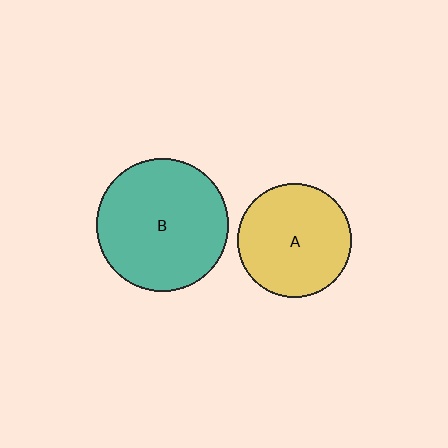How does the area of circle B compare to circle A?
Approximately 1.4 times.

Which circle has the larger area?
Circle B (teal).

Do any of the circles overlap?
No, none of the circles overlap.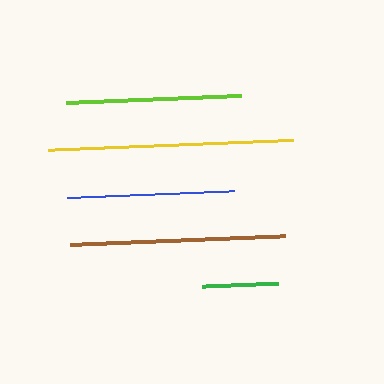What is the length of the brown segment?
The brown segment is approximately 215 pixels long.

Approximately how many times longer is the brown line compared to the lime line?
The brown line is approximately 1.2 times the length of the lime line.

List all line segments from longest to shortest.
From longest to shortest: yellow, brown, lime, blue, green.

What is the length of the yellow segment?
The yellow segment is approximately 245 pixels long.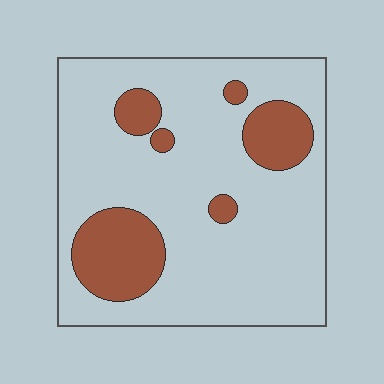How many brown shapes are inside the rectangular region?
6.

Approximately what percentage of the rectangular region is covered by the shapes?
Approximately 20%.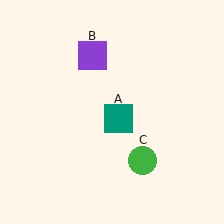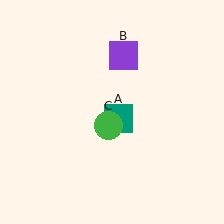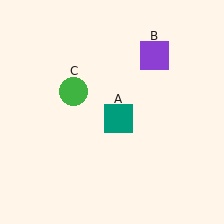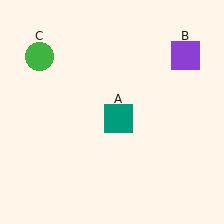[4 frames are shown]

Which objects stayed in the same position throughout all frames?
Teal square (object A) remained stationary.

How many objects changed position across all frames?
2 objects changed position: purple square (object B), green circle (object C).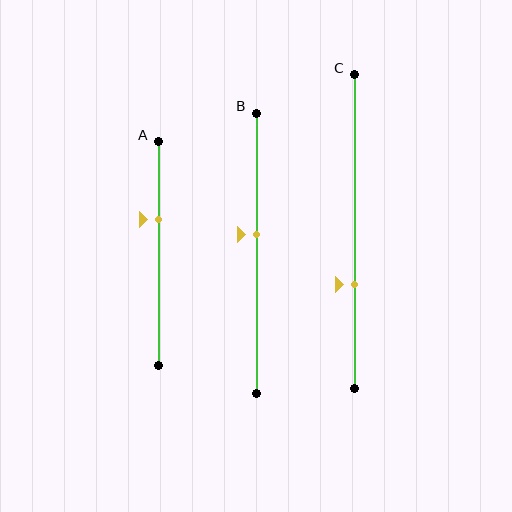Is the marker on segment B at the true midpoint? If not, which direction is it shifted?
No, the marker on segment B is shifted upward by about 7% of the segment length.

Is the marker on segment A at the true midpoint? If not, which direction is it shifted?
No, the marker on segment A is shifted upward by about 15% of the segment length.